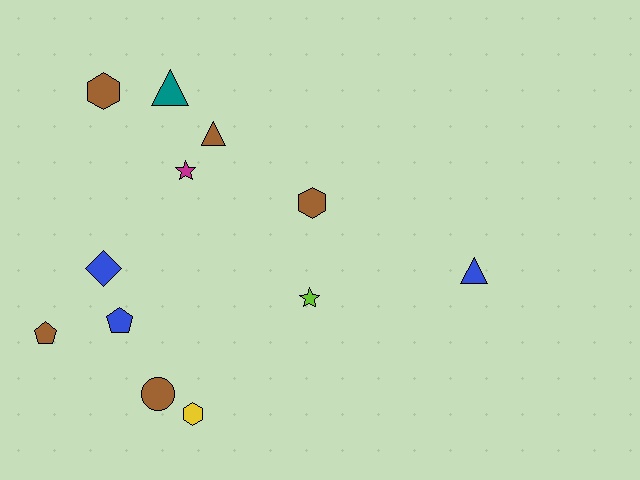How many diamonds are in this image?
There is 1 diamond.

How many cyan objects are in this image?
There are no cyan objects.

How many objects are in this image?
There are 12 objects.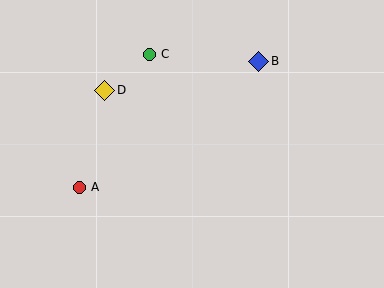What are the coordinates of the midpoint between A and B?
The midpoint between A and B is at (169, 124).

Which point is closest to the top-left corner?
Point D is closest to the top-left corner.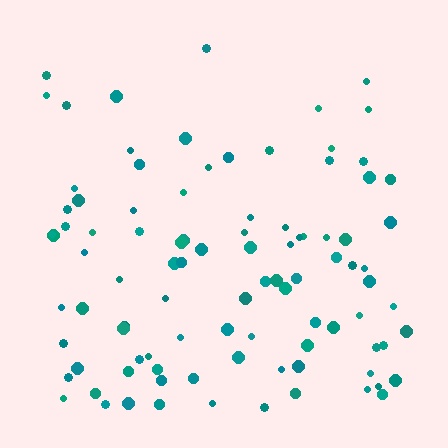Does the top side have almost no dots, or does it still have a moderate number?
Still a moderate number, just noticeably fewer than the bottom.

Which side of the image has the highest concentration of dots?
The bottom.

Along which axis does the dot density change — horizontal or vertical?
Vertical.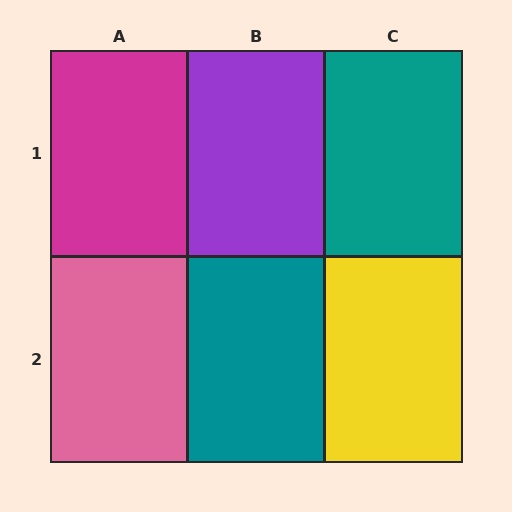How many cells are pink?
1 cell is pink.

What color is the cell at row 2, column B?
Teal.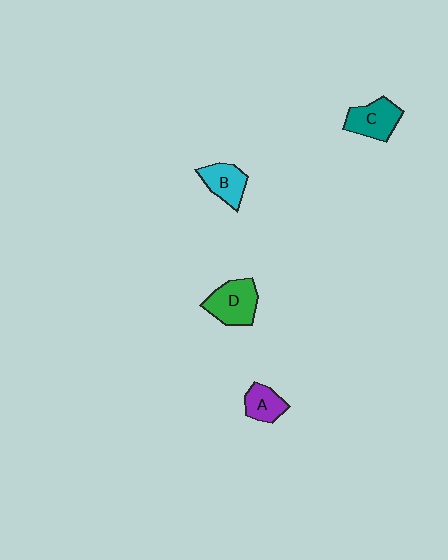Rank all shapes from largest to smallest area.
From largest to smallest: D (green), C (teal), B (cyan), A (purple).